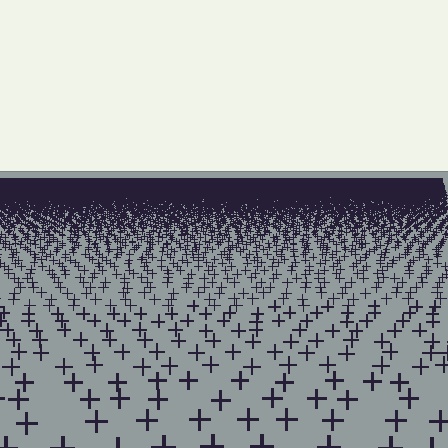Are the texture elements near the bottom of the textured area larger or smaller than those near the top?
Larger. Near the bottom, elements are closer to the viewer and appear at a bigger on-screen size.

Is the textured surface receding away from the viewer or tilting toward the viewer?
The surface is receding away from the viewer. Texture elements get smaller and denser toward the top.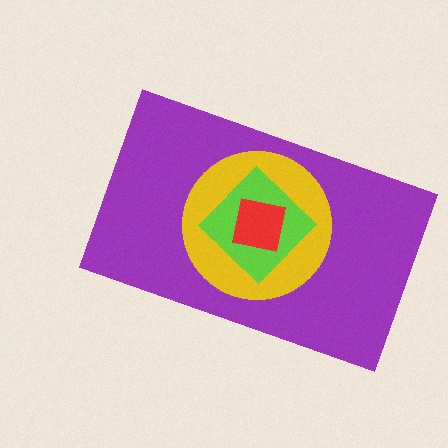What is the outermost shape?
The purple rectangle.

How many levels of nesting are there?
4.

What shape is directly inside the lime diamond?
The red square.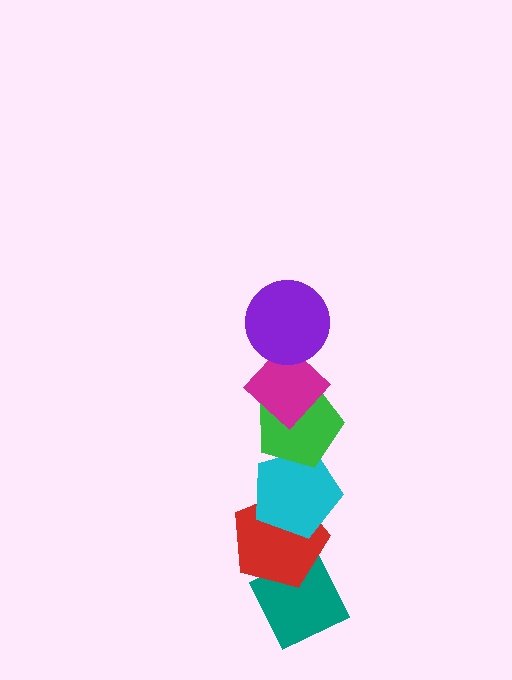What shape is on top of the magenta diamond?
The purple circle is on top of the magenta diamond.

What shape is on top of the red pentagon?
The cyan pentagon is on top of the red pentagon.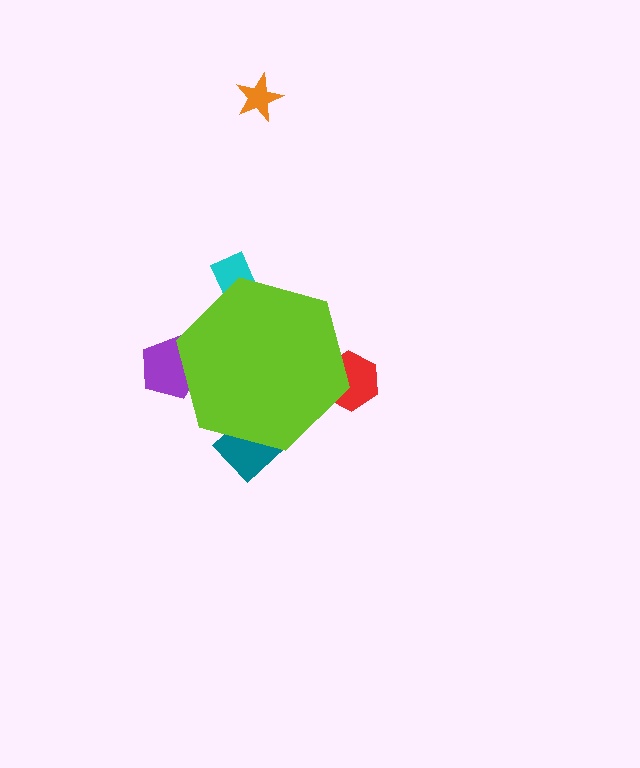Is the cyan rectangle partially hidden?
Yes, the cyan rectangle is partially hidden behind the lime hexagon.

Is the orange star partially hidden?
No, the orange star is fully visible.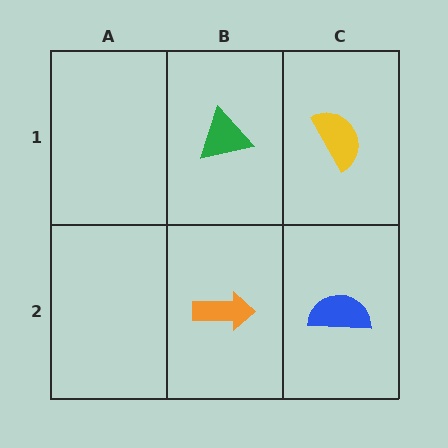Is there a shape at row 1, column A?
No, that cell is empty.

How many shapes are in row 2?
2 shapes.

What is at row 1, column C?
A yellow semicircle.